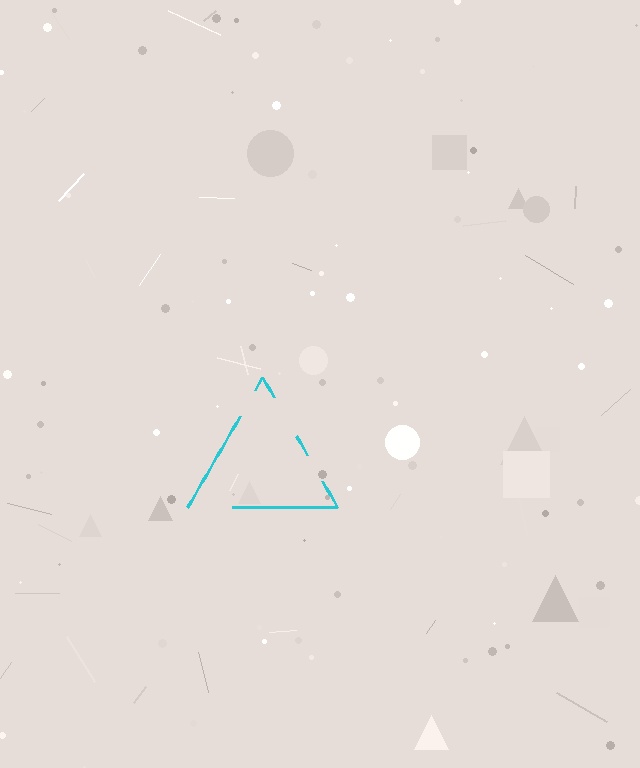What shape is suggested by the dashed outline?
The dashed outline suggests a triangle.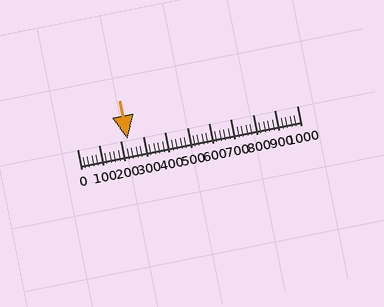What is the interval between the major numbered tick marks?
The major tick marks are spaced 100 units apart.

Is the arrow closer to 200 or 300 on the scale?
The arrow is closer to 200.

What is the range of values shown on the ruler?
The ruler shows values from 0 to 1000.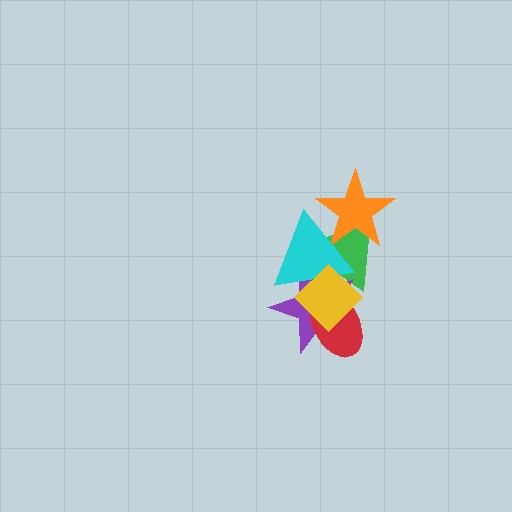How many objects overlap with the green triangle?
4 objects overlap with the green triangle.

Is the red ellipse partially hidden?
Yes, it is partially covered by another shape.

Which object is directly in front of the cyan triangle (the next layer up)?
The red ellipse is directly in front of the cyan triangle.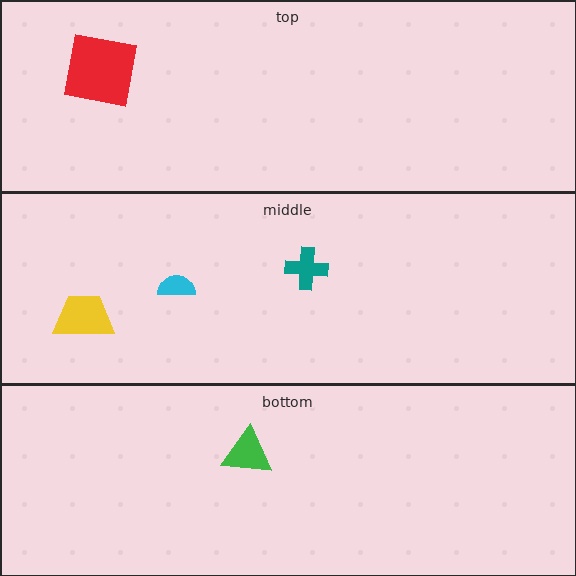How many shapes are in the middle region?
3.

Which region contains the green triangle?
The bottom region.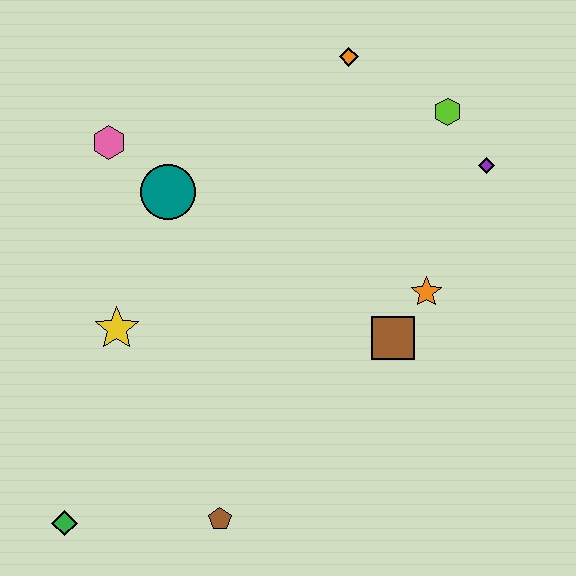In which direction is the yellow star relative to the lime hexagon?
The yellow star is to the left of the lime hexagon.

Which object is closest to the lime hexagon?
The purple diamond is closest to the lime hexagon.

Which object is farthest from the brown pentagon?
The orange diamond is farthest from the brown pentagon.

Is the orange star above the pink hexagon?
No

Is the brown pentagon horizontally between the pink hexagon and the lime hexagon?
Yes